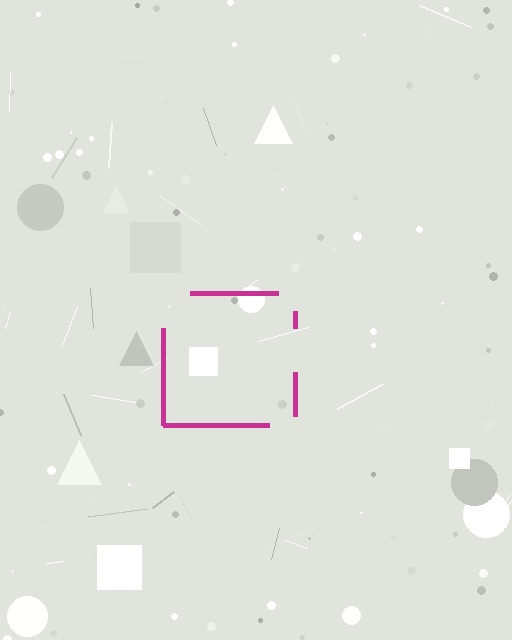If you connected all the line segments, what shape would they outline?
They would outline a square.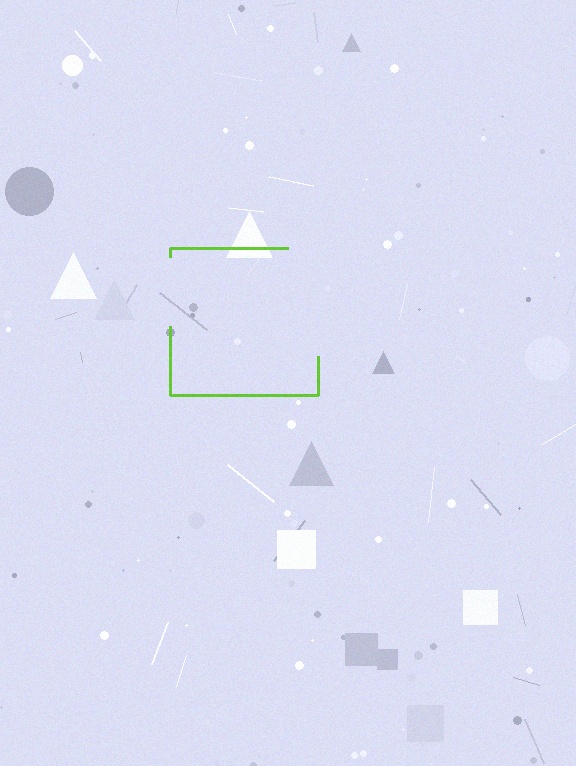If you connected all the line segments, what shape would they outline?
They would outline a square.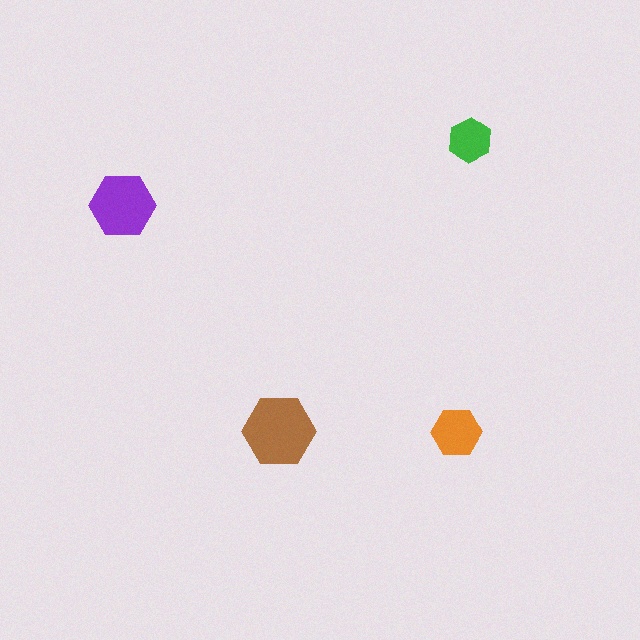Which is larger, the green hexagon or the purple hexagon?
The purple one.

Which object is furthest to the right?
The green hexagon is rightmost.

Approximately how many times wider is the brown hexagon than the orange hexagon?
About 1.5 times wider.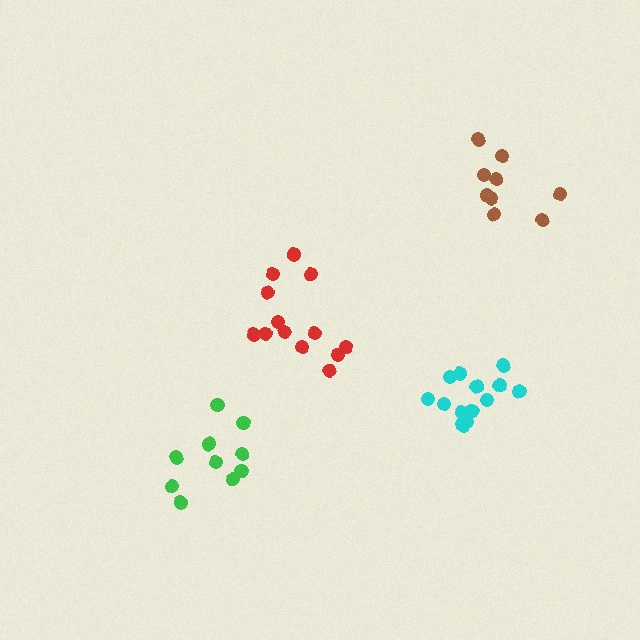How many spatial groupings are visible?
There are 4 spatial groupings.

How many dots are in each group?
Group 1: 14 dots, Group 2: 10 dots, Group 3: 9 dots, Group 4: 13 dots (46 total).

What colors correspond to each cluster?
The clusters are colored: cyan, green, brown, red.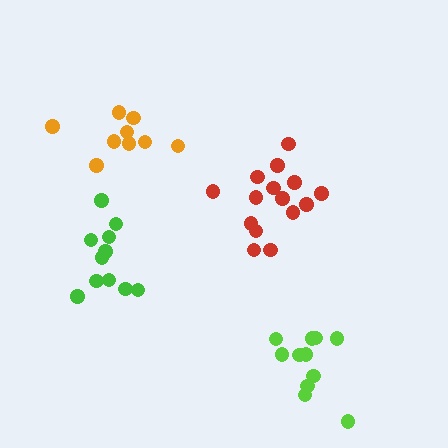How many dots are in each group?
Group 1: 15 dots, Group 2: 11 dots, Group 3: 9 dots, Group 4: 11 dots (46 total).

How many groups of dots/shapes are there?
There are 4 groups.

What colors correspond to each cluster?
The clusters are colored: red, lime, orange, green.